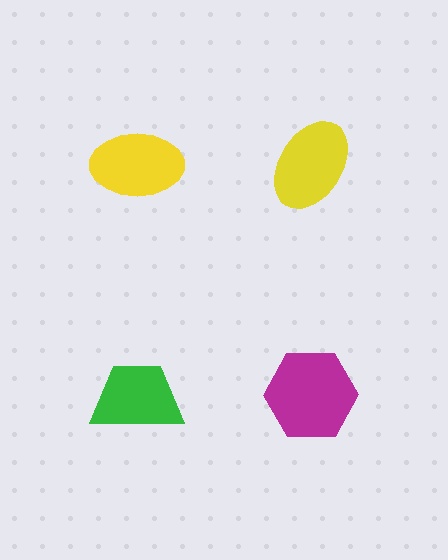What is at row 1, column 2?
A yellow ellipse.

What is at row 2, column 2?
A magenta hexagon.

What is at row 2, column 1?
A green trapezoid.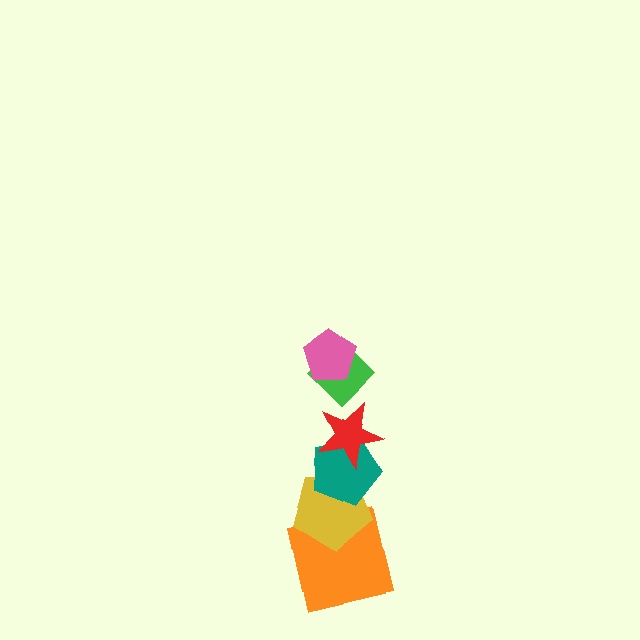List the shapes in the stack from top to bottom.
From top to bottom: the pink pentagon, the green diamond, the red star, the teal pentagon, the yellow pentagon, the orange square.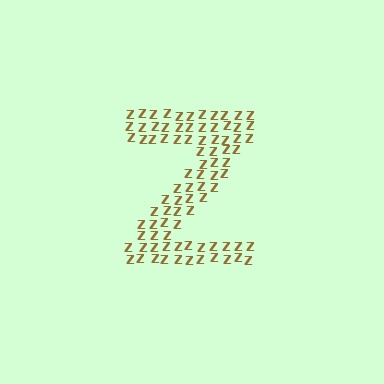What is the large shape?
The large shape is the letter Z.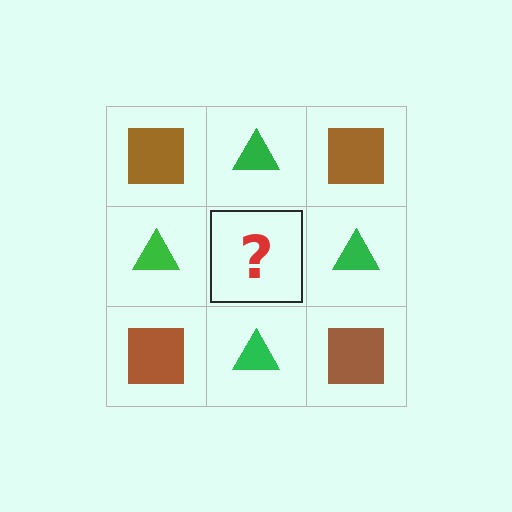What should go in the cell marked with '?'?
The missing cell should contain a brown square.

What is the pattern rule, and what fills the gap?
The rule is that it alternates brown square and green triangle in a checkerboard pattern. The gap should be filled with a brown square.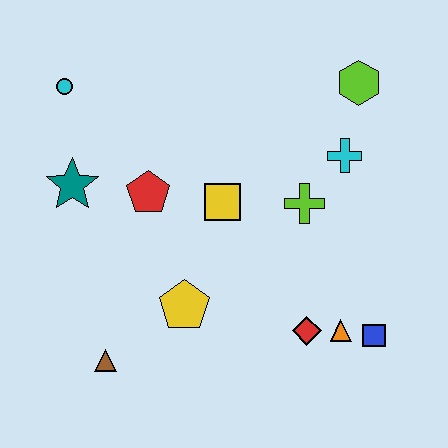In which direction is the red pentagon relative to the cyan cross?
The red pentagon is to the left of the cyan cross.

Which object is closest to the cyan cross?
The lime cross is closest to the cyan cross.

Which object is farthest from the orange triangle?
The cyan circle is farthest from the orange triangle.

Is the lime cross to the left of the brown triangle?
No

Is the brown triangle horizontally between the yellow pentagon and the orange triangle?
No